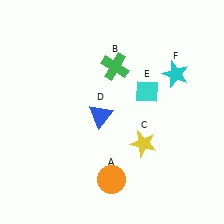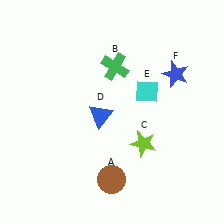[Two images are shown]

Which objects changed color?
A changed from orange to brown. C changed from yellow to lime. F changed from cyan to blue.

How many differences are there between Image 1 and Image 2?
There are 3 differences between the two images.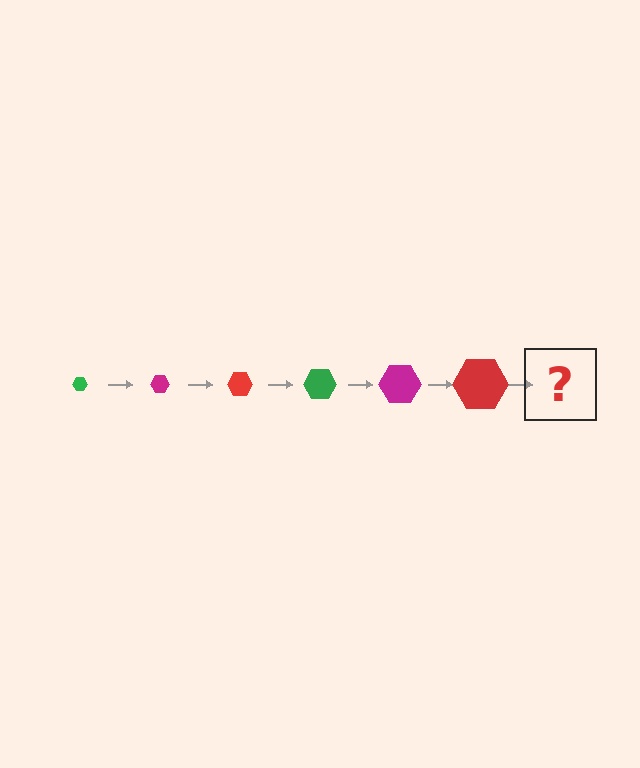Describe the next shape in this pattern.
It should be a green hexagon, larger than the previous one.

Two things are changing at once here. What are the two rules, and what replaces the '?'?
The two rules are that the hexagon grows larger each step and the color cycles through green, magenta, and red. The '?' should be a green hexagon, larger than the previous one.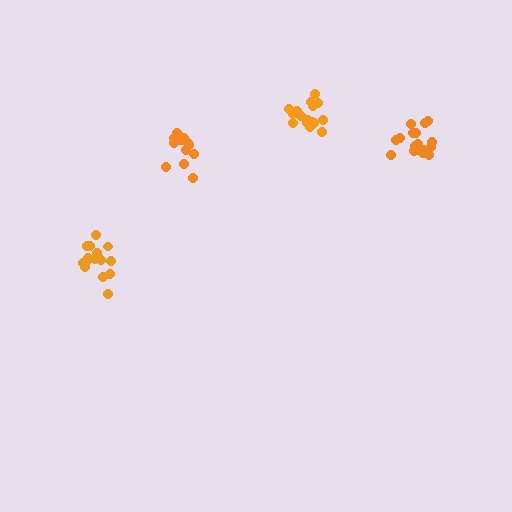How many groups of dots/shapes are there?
There are 4 groups.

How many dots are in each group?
Group 1: 19 dots, Group 2: 15 dots, Group 3: 16 dots, Group 4: 13 dots (63 total).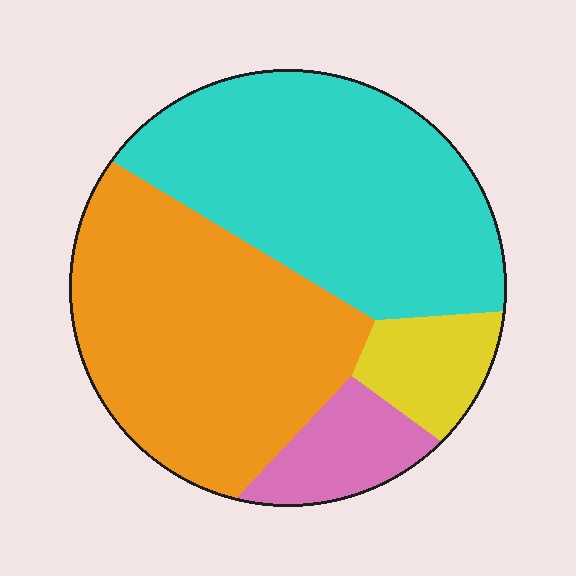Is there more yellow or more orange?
Orange.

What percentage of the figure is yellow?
Yellow takes up about one tenth (1/10) of the figure.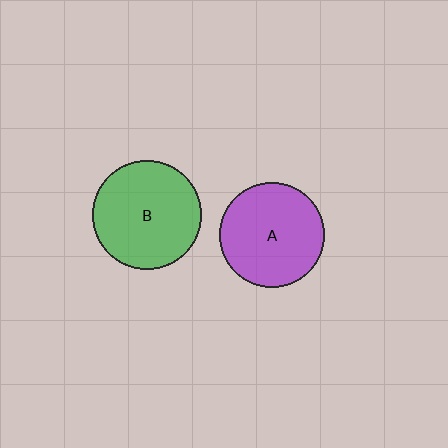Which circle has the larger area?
Circle B (green).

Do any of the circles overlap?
No, none of the circles overlap.